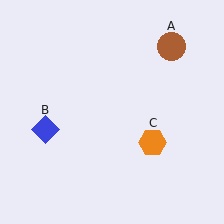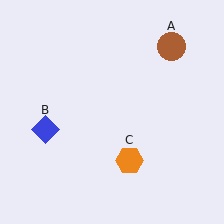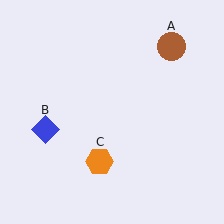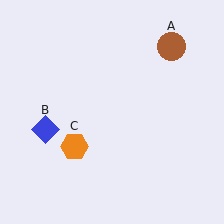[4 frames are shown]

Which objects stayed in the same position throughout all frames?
Brown circle (object A) and blue diamond (object B) remained stationary.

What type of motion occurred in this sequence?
The orange hexagon (object C) rotated clockwise around the center of the scene.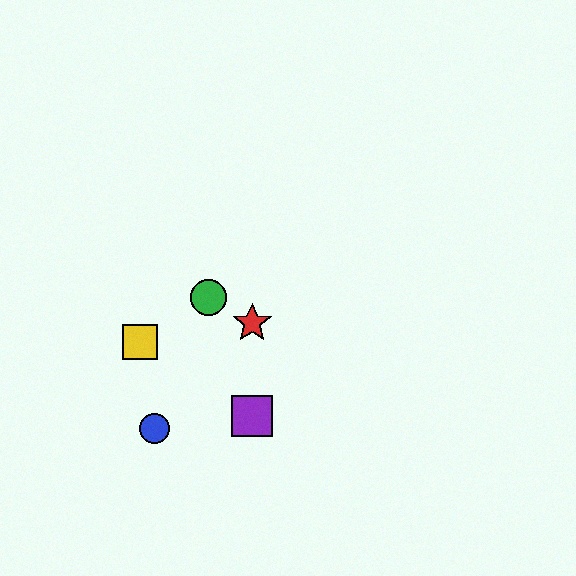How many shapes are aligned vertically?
2 shapes (the red star, the purple square) are aligned vertically.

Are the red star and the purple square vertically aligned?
Yes, both are at x≈252.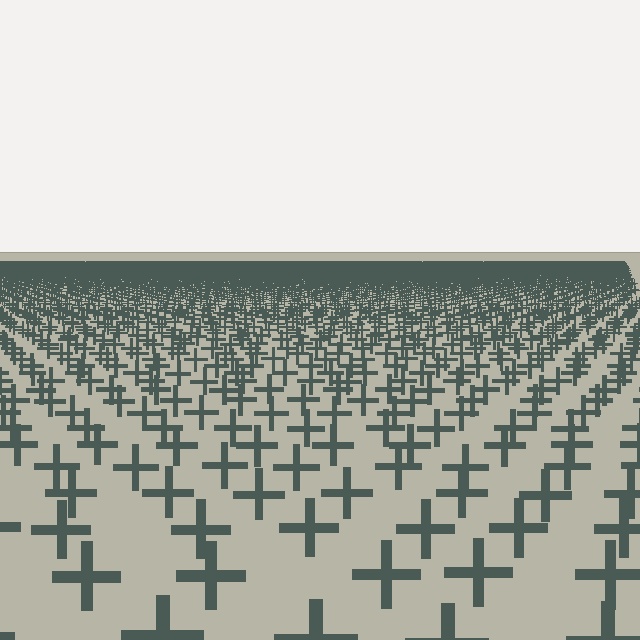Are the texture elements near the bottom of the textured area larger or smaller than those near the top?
Larger. Near the bottom, elements are closer to the viewer and appear at a bigger on-screen size.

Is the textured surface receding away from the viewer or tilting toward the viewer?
The surface is receding away from the viewer. Texture elements get smaller and denser toward the top.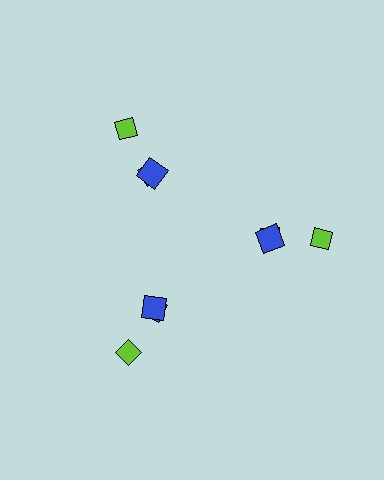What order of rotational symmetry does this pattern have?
This pattern has 3-fold rotational symmetry.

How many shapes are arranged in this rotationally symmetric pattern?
There are 9 shapes, arranged in 3 groups of 3.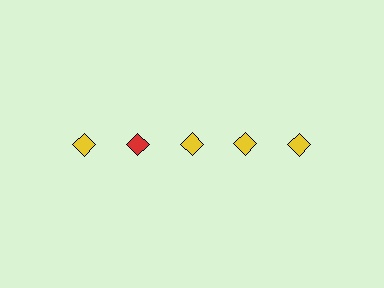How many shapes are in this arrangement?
There are 5 shapes arranged in a grid pattern.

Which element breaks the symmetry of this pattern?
The red diamond in the top row, second from left column breaks the symmetry. All other shapes are yellow diamonds.